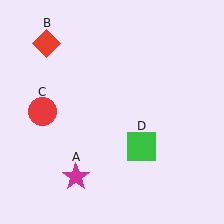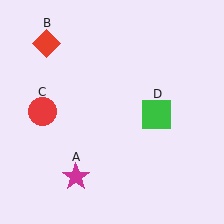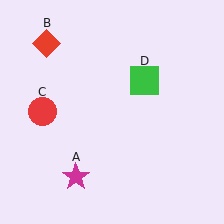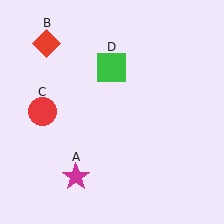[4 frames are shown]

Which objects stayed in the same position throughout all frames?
Magenta star (object A) and red diamond (object B) and red circle (object C) remained stationary.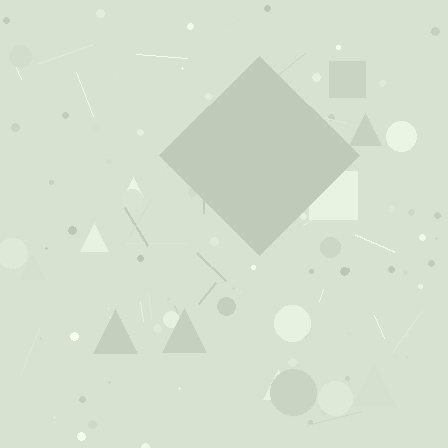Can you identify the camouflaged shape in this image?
The camouflaged shape is a diamond.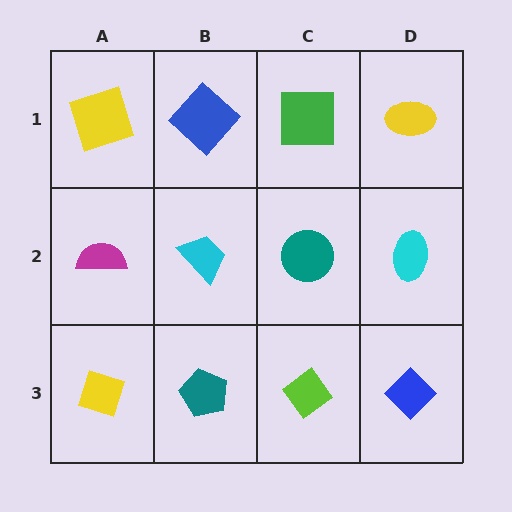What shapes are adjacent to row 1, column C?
A teal circle (row 2, column C), a blue diamond (row 1, column B), a yellow ellipse (row 1, column D).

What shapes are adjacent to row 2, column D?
A yellow ellipse (row 1, column D), a blue diamond (row 3, column D), a teal circle (row 2, column C).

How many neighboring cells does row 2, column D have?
3.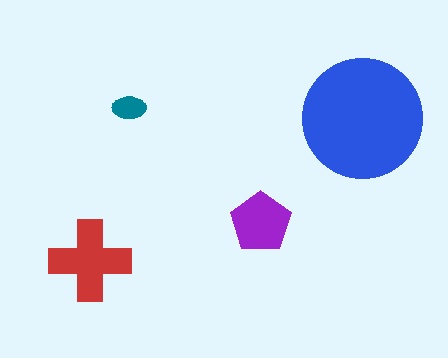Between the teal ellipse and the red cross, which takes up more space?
The red cross.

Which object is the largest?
The blue circle.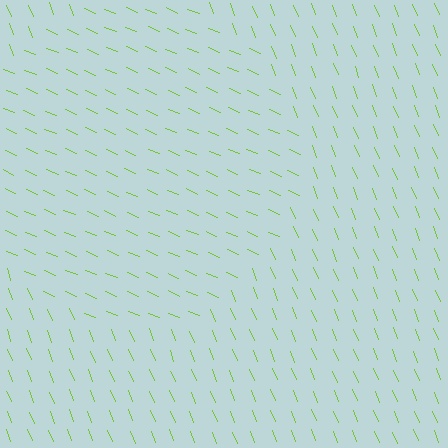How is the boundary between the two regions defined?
The boundary is defined purely by a change in line orientation (approximately 45 degrees difference). All lines are the same color and thickness.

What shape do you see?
I see a circle.